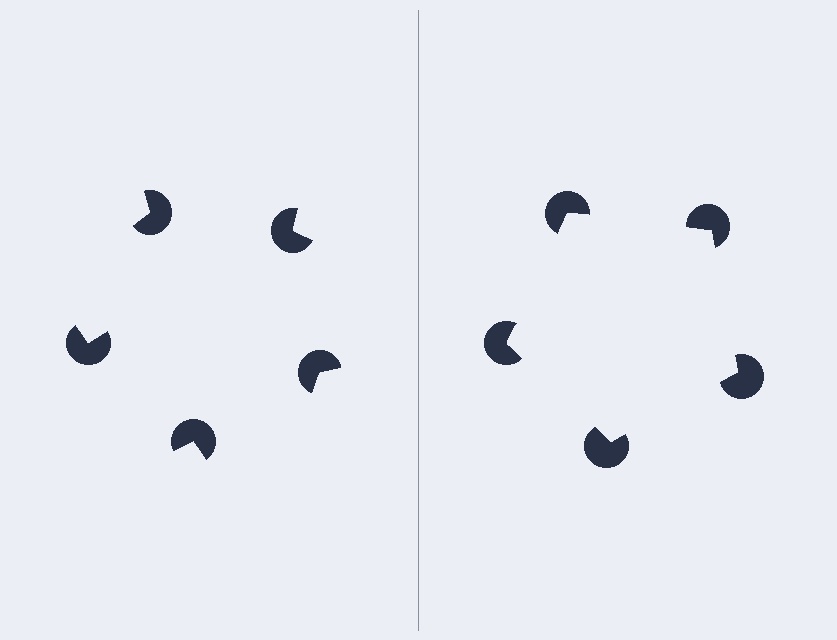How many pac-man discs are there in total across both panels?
10 — 5 on each side.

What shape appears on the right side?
An illusory pentagon.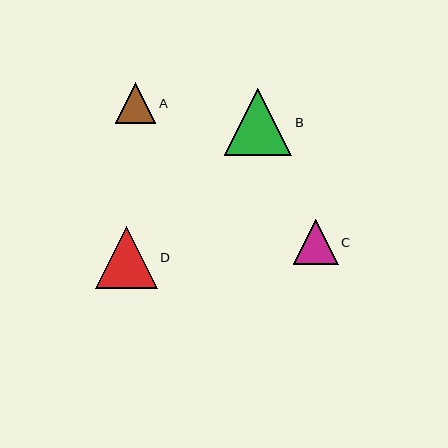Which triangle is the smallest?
Triangle A is the smallest with a size of approximately 41 pixels.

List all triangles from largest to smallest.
From largest to smallest: B, D, C, A.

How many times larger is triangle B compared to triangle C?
Triangle B is approximately 1.5 times the size of triangle C.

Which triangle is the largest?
Triangle B is the largest with a size of approximately 67 pixels.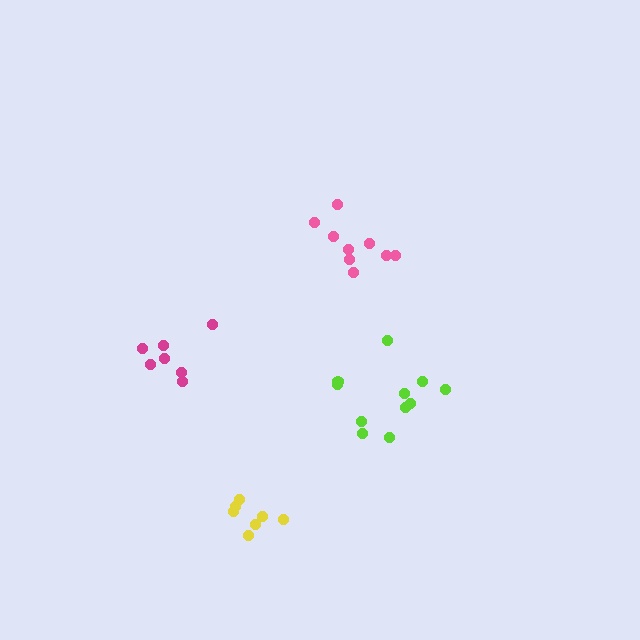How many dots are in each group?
Group 1: 11 dots, Group 2: 7 dots, Group 3: 9 dots, Group 4: 7 dots (34 total).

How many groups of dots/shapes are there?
There are 4 groups.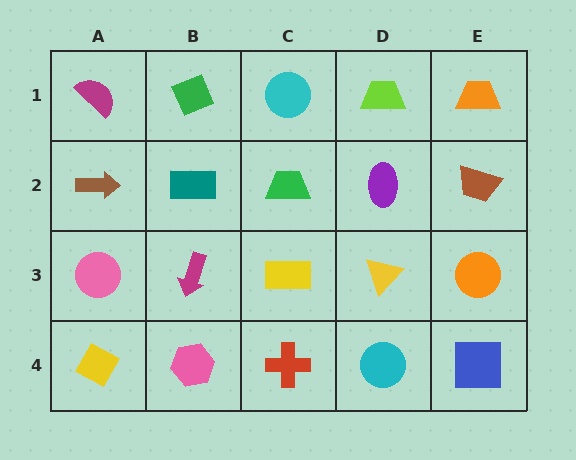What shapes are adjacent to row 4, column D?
A yellow triangle (row 3, column D), a red cross (row 4, column C), a blue square (row 4, column E).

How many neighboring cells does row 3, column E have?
3.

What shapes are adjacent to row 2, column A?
A magenta semicircle (row 1, column A), a pink circle (row 3, column A), a teal rectangle (row 2, column B).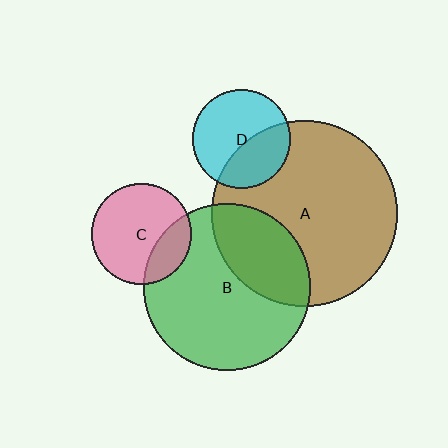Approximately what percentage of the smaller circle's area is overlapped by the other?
Approximately 25%.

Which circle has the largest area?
Circle A (brown).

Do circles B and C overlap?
Yes.